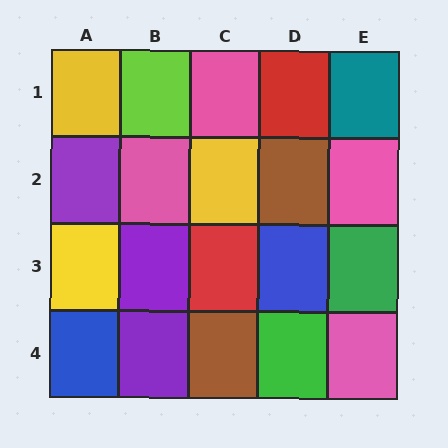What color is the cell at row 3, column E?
Green.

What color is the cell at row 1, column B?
Lime.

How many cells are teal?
1 cell is teal.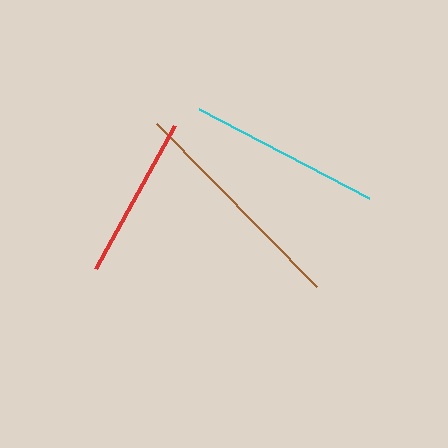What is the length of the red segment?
The red segment is approximately 164 pixels long.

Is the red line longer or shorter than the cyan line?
The cyan line is longer than the red line.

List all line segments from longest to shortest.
From longest to shortest: brown, cyan, red.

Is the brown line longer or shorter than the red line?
The brown line is longer than the red line.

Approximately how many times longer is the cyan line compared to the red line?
The cyan line is approximately 1.2 times the length of the red line.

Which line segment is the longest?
The brown line is the longest at approximately 228 pixels.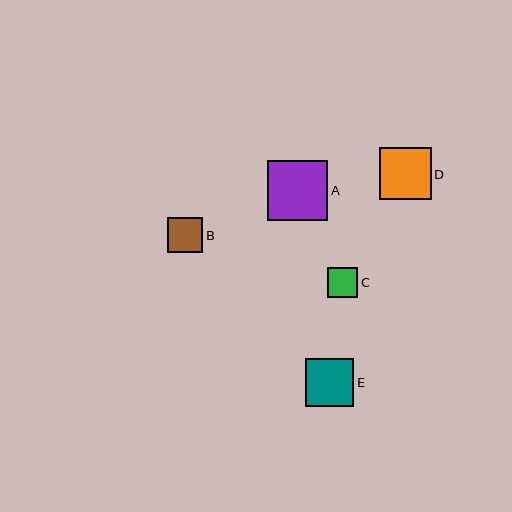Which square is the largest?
Square A is the largest with a size of approximately 60 pixels.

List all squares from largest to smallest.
From largest to smallest: A, D, E, B, C.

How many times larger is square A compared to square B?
Square A is approximately 1.7 times the size of square B.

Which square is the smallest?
Square C is the smallest with a size of approximately 30 pixels.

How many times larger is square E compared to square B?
Square E is approximately 1.4 times the size of square B.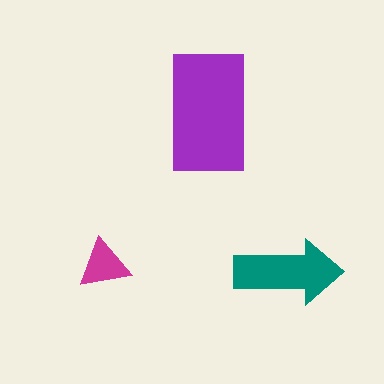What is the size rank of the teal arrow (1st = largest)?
2nd.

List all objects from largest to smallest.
The purple rectangle, the teal arrow, the magenta triangle.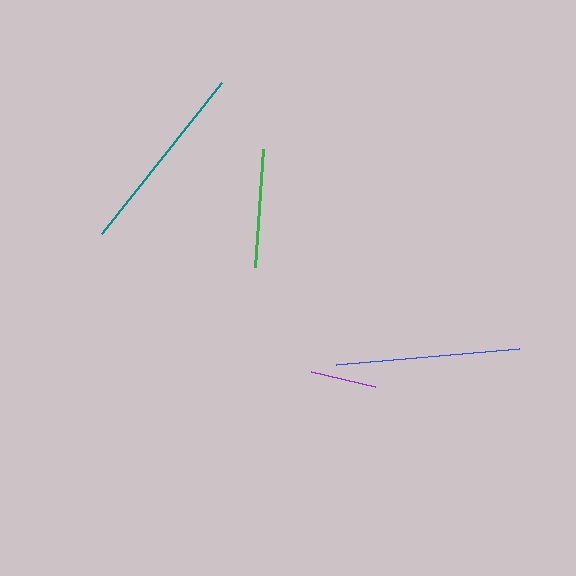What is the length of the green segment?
The green segment is approximately 118 pixels long.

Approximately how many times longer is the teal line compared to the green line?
The teal line is approximately 1.6 times the length of the green line.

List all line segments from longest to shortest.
From longest to shortest: teal, blue, green, purple.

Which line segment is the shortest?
The purple line is the shortest at approximately 66 pixels.